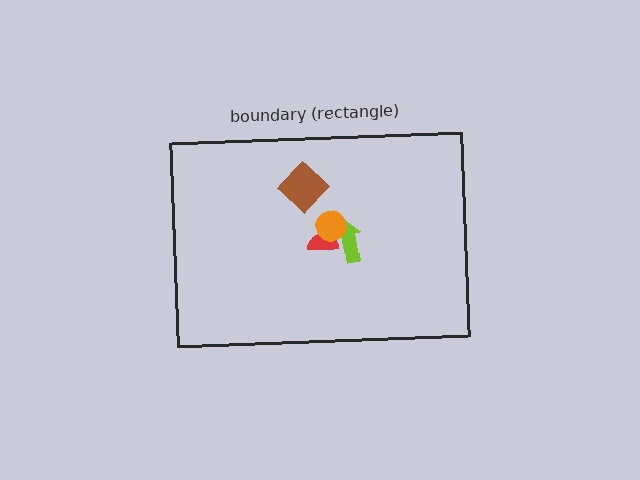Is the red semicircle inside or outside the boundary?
Inside.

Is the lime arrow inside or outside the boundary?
Inside.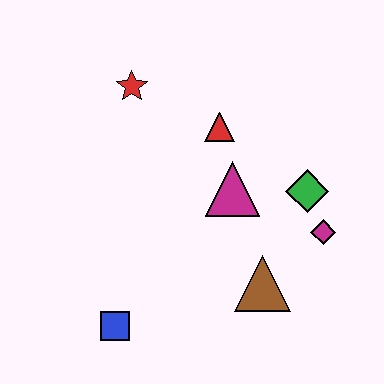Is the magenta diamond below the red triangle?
Yes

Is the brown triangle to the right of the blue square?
Yes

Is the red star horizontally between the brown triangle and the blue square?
Yes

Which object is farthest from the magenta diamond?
The red star is farthest from the magenta diamond.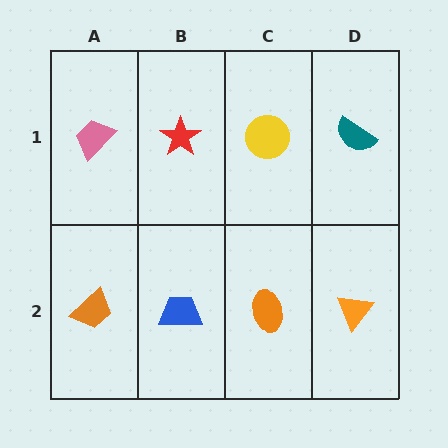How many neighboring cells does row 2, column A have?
2.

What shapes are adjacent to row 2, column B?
A red star (row 1, column B), an orange trapezoid (row 2, column A), an orange ellipse (row 2, column C).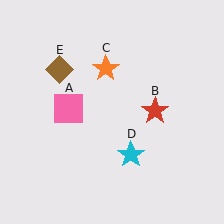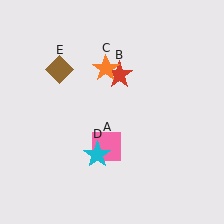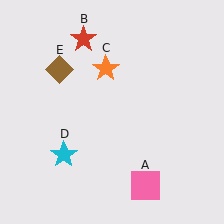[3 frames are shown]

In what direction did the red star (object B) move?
The red star (object B) moved up and to the left.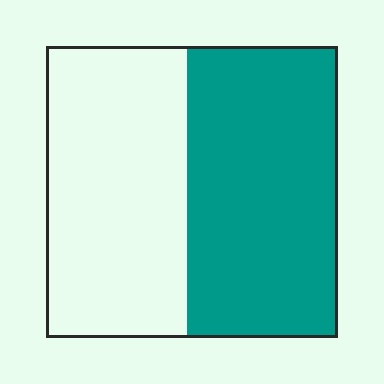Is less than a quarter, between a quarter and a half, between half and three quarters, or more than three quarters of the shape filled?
Between half and three quarters.